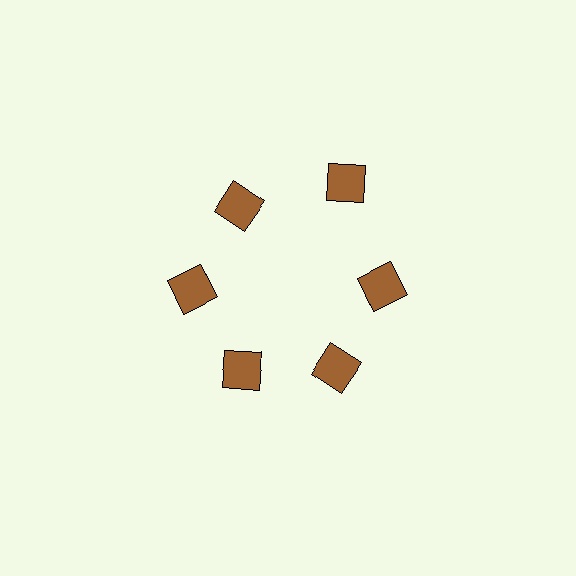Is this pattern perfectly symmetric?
No. The 6 brown squares are arranged in a ring, but one element near the 1 o'clock position is pushed outward from the center, breaking the 6-fold rotational symmetry.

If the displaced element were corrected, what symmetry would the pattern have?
It would have 6-fold rotational symmetry — the pattern would map onto itself every 60 degrees.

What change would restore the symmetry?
The symmetry would be restored by moving it inward, back onto the ring so that all 6 squares sit at equal angles and equal distance from the center.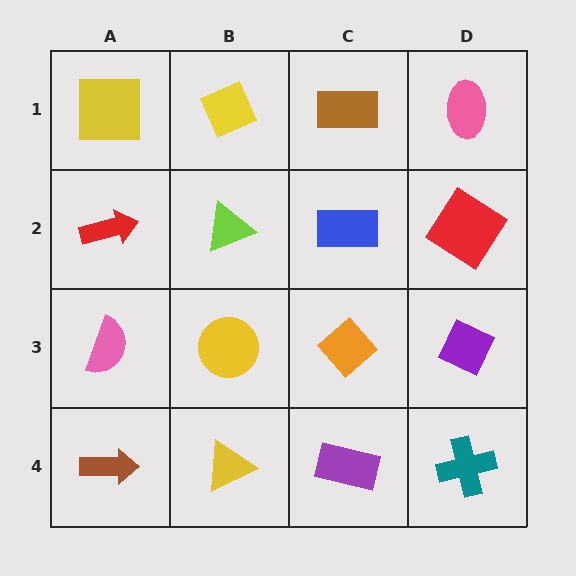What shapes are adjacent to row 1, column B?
A lime triangle (row 2, column B), a yellow square (row 1, column A), a brown rectangle (row 1, column C).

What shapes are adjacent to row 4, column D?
A purple diamond (row 3, column D), a purple rectangle (row 4, column C).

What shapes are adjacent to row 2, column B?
A yellow diamond (row 1, column B), a yellow circle (row 3, column B), a red arrow (row 2, column A), a blue rectangle (row 2, column C).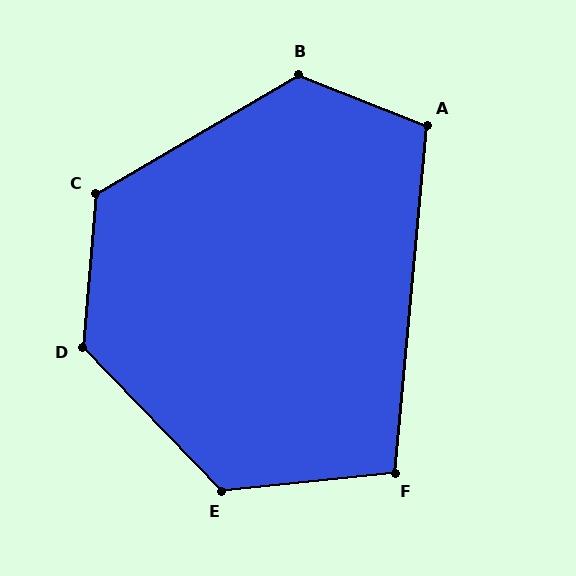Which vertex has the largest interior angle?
D, at approximately 131 degrees.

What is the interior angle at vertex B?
Approximately 128 degrees (obtuse).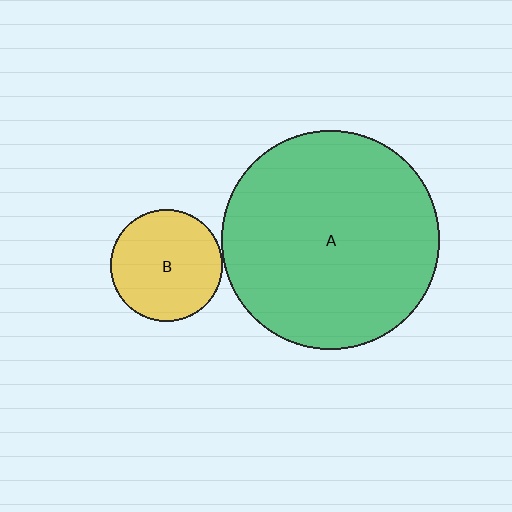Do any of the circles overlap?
No, none of the circles overlap.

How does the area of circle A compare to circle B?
Approximately 3.8 times.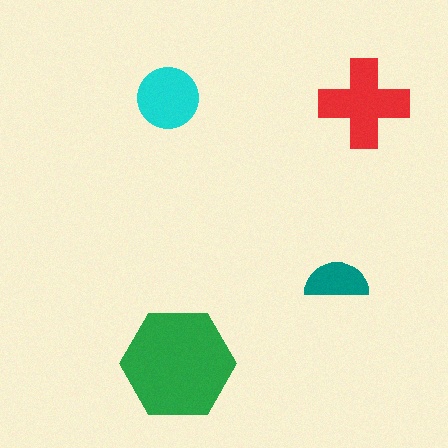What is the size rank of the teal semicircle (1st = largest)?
4th.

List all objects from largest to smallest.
The green hexagon, the red cross, the cyan circle, the teal semicircle.